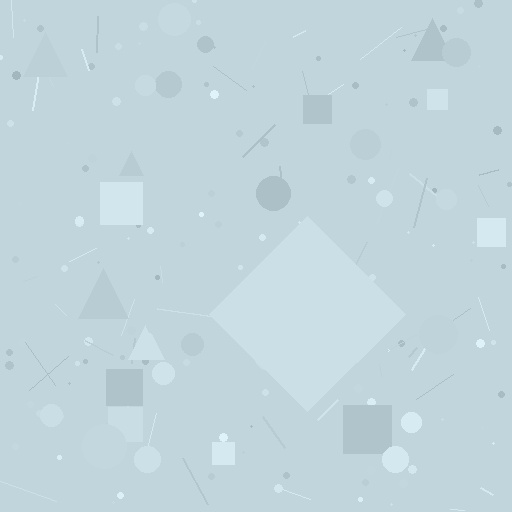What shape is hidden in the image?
A diamond is hidden in the image.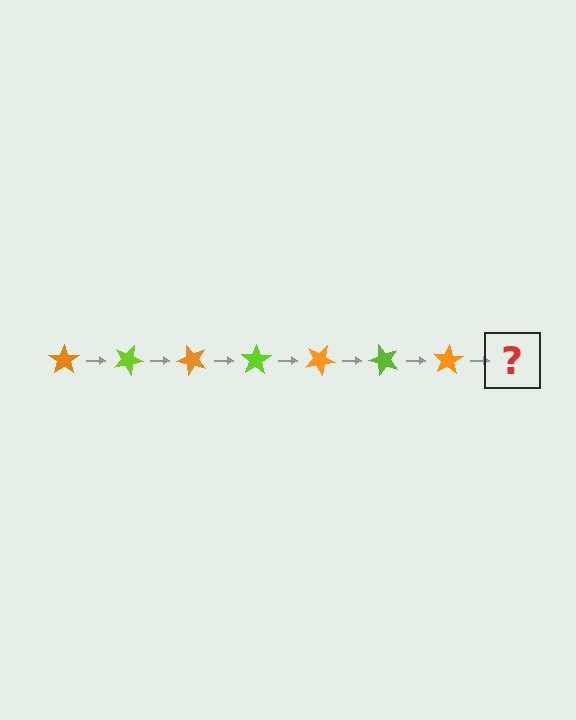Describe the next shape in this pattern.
It should be a lime star, rotated 175 degrees from the start.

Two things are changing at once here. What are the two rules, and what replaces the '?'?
The two rules are that it rotates 25 degrees each step and the color cycles through orange and lime. The '?' should be a lime star, rotated 175 degrees from the start.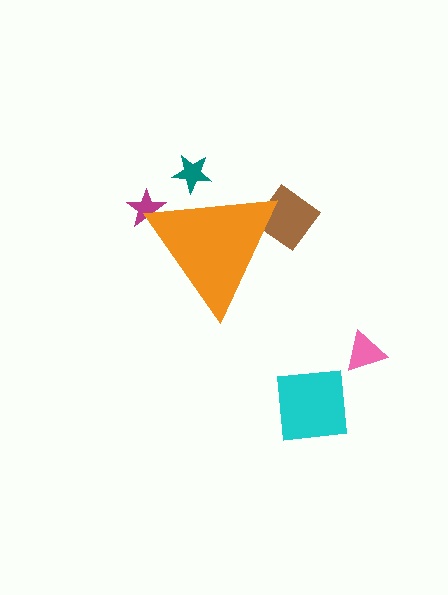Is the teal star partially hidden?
Yes, the teal star is partially hidden behind the orange triangle.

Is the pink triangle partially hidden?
No, the pink triangle is fully visible.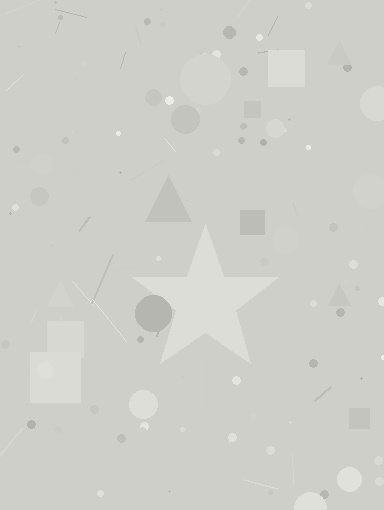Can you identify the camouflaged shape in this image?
The camouflaged shape is a star.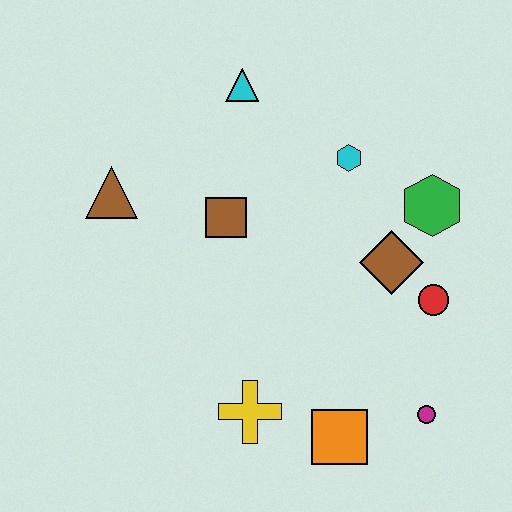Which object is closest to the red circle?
The brown diamond is closest to the red circle.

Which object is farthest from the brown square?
The magenta circle is farthest from the brown square.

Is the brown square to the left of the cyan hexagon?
Yes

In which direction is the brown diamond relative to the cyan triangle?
The brown diamond is below the cyan triangle.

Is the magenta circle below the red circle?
Yes